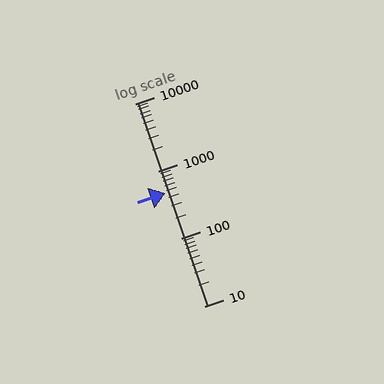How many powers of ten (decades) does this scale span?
The scale spans 3 decades, from 10 to 10000.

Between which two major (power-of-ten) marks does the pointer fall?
The pointer is between 100 and 1000.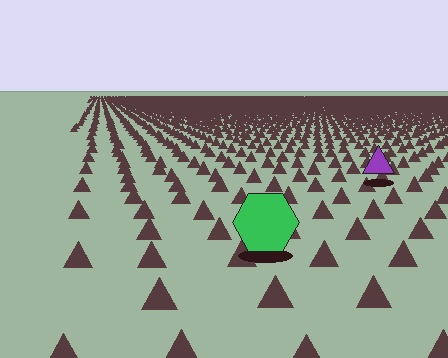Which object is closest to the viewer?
The green hexagon is closest. The texture marks near it are larger and more spread out.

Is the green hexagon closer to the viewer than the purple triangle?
Yes. The green hexagon is closer — you can tell from the texture gradient: the ground texture is coarser near it.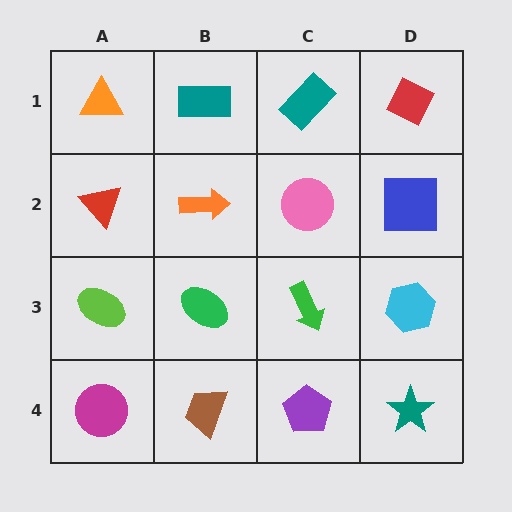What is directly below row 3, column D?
A teal star.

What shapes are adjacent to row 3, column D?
A blue square (row 2, column D), a teal star (row 4, column D), a green arrow (row 3, column C).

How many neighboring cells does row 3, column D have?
3.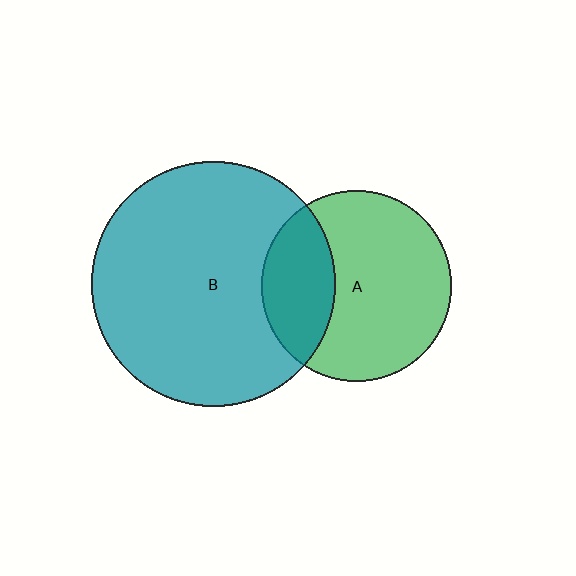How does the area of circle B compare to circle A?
Approximately 1.6 times.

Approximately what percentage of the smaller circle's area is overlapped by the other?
Approximately 30%.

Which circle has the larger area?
Circle B (teal).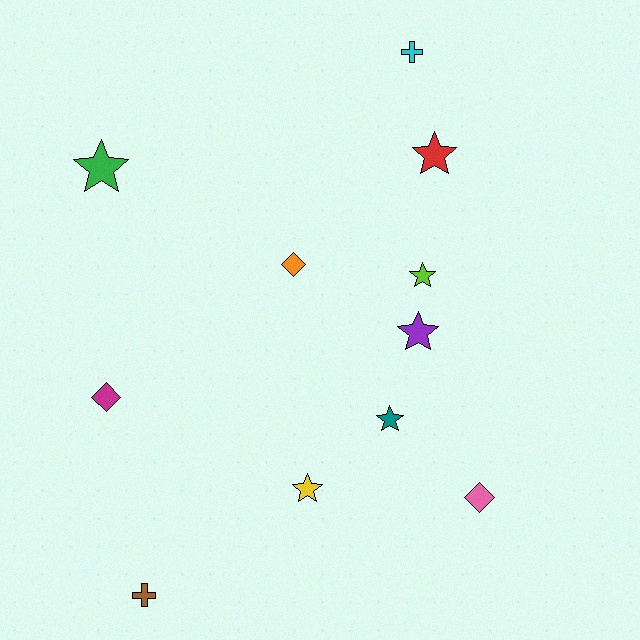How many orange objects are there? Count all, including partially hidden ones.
There is 1 orange object.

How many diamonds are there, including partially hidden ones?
There are 3 diamonds.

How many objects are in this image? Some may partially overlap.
There are 11 objects.